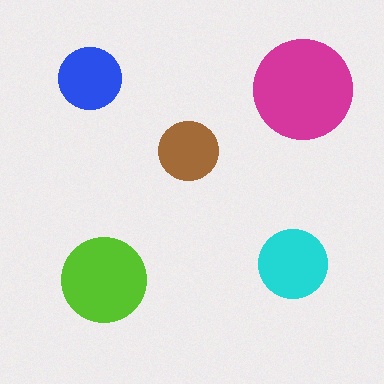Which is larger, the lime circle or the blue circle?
The lime one.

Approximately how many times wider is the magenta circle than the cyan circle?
About 1.5 times wider.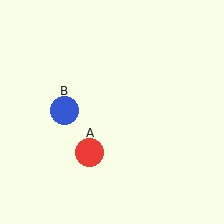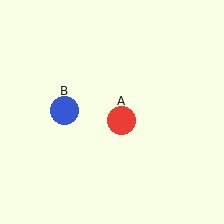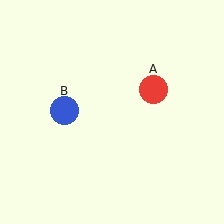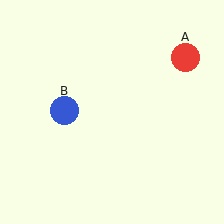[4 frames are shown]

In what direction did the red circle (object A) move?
The red circle (object A) moved up and to the right.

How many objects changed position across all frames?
1 object changed position: red circle (object A).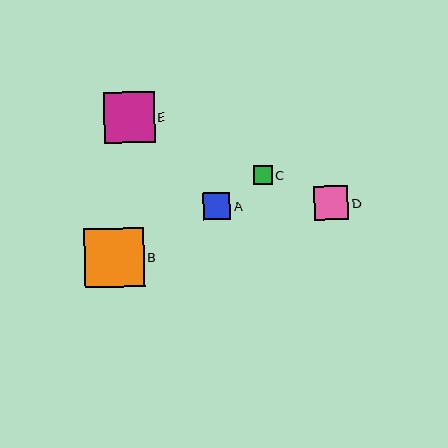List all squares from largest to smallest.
From largest to smallest: B, E, D, A, C.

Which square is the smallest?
Square C is the smallest with a size of approximately 19 pixels.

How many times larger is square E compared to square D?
Square E is approximately 1.5 times the size of square D.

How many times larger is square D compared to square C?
Square D is approximately 1.8 times the size of square C.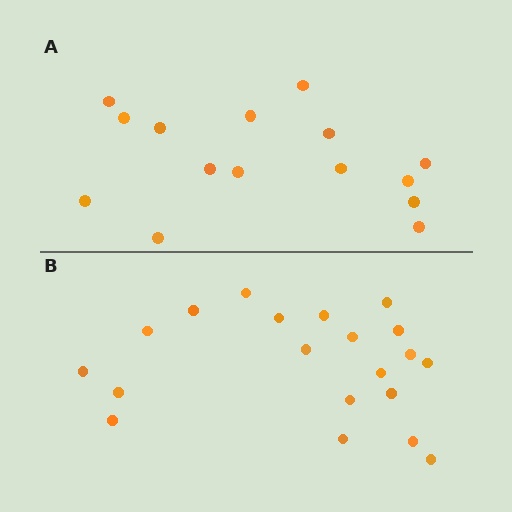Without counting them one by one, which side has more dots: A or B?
Region B (the bottom region) has more dots.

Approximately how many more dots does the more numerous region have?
Region B has about 5 more dots than region A.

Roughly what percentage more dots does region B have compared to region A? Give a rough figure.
About 35% more.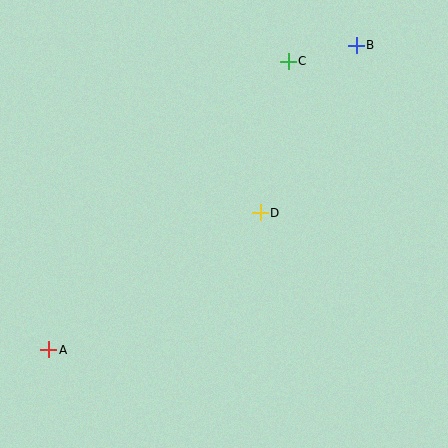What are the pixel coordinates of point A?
Point A is at (49, 350).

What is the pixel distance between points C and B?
The distance between C and B is 70 pixels.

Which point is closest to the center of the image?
Point D at (260, 213) is closest to the center.